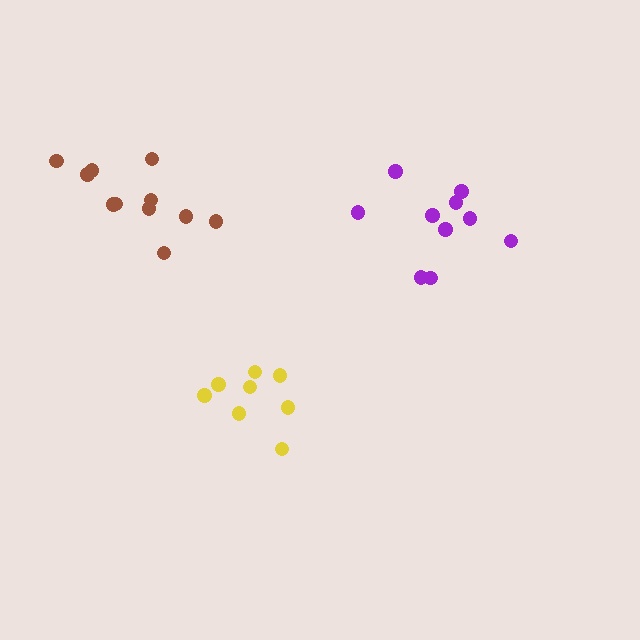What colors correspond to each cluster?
The clusters are colored: yellow, purple, brown.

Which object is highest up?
The brown cluster is topmost.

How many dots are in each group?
Group 1: 8 dots, Group 2: 10 dots, Group 3: 11 dots (29 total).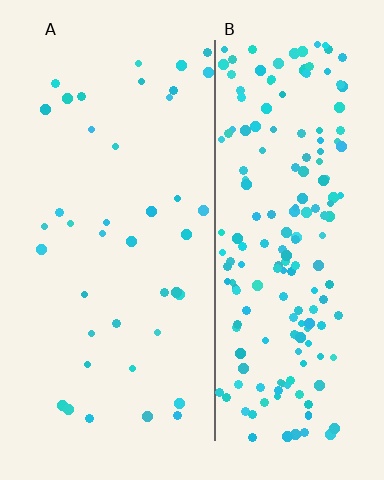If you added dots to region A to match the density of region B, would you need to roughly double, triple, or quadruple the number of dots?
Approximately quadruple.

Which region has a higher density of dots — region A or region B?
B (the right).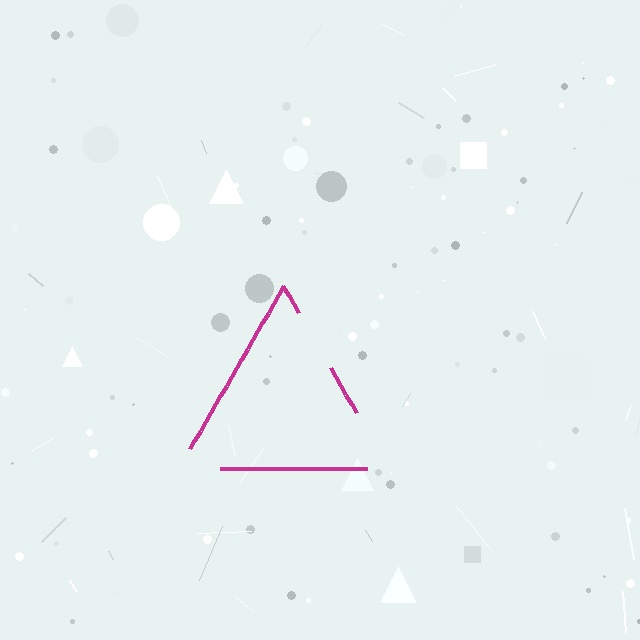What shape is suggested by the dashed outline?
The dashed outline suggests a triangle.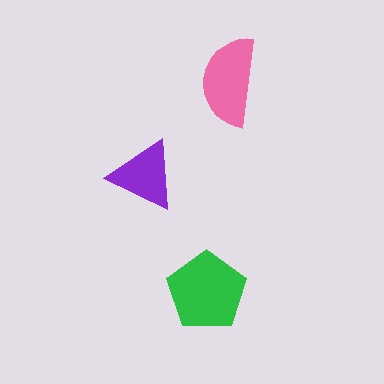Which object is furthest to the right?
The pink semicircle is rightmost.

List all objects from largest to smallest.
The green pentagon, the pink semicircle, the purple triangle.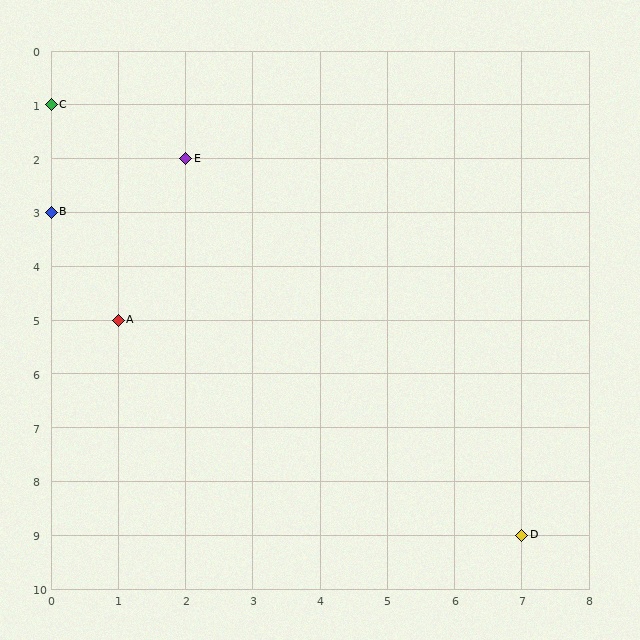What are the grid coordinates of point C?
Point C is at grid coordinates (0, 1).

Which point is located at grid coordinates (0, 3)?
Point B is at (0, 3).